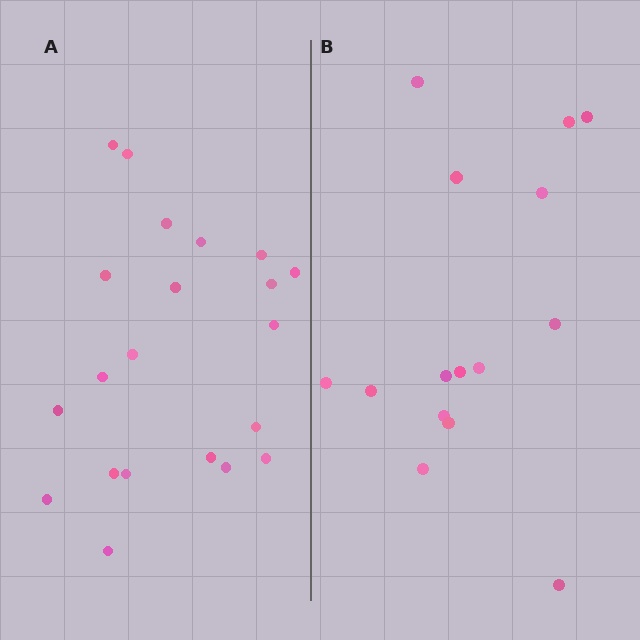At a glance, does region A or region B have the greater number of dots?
Region A (the left region) has more dots.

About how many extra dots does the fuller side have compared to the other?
Region A has about 6 more dots than region B.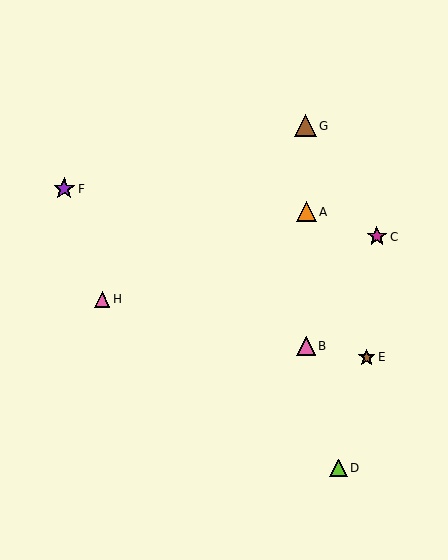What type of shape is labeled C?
Shape C is a magenta star.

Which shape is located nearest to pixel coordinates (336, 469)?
The lime triangle (labeled D) at (338, 468) is nearest to that location.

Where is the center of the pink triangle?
The center of the pink triangle is at (102, 299).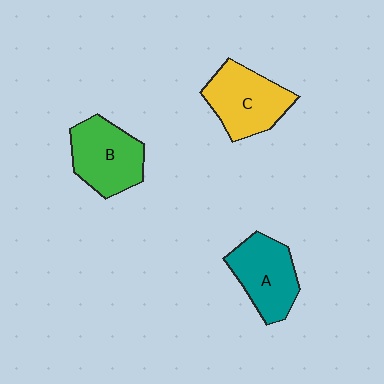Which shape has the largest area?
Shape C (yellow).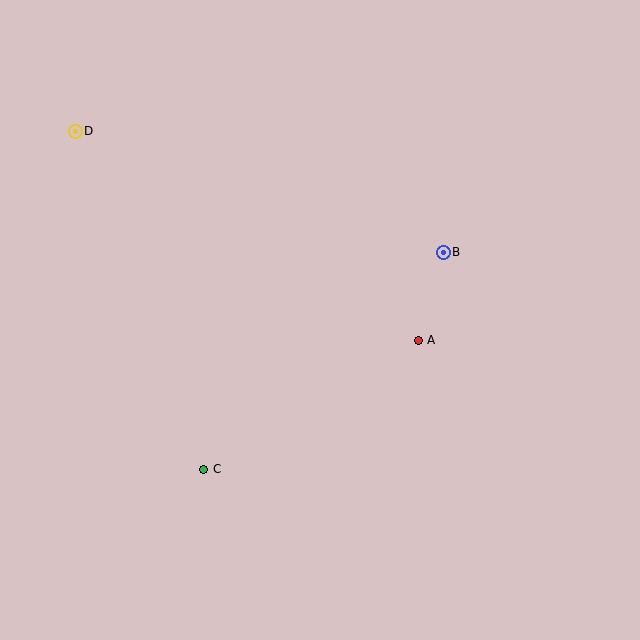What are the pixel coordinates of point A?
Point A is at (418, 340).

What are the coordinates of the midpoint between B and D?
The midpoint between B and D is at (259, 192).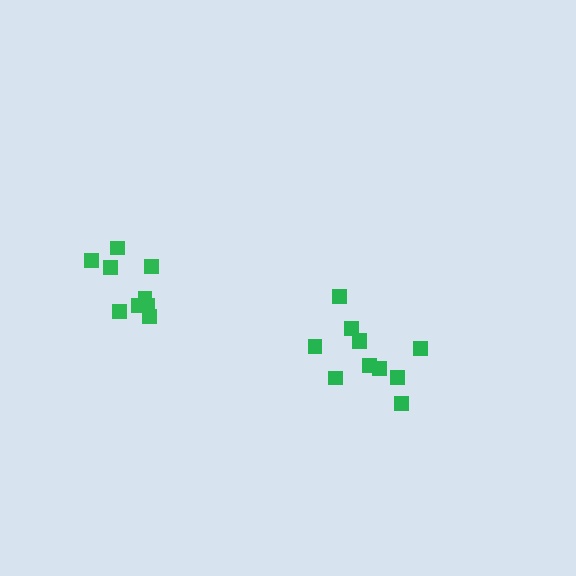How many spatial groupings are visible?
There are 2 spatial groupings.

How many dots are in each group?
Group 1: 9 dots, Group 2: 11 dots (20 total).